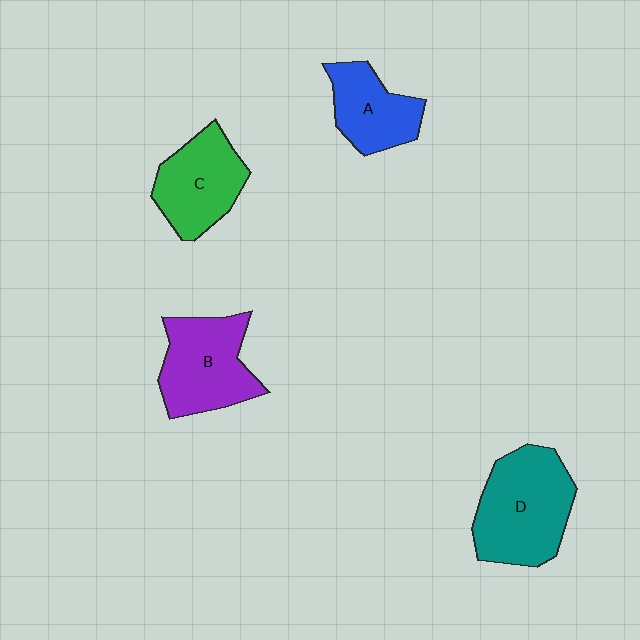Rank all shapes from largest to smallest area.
From largest to smallest: D (teal), B (purple), C (green), A (blue).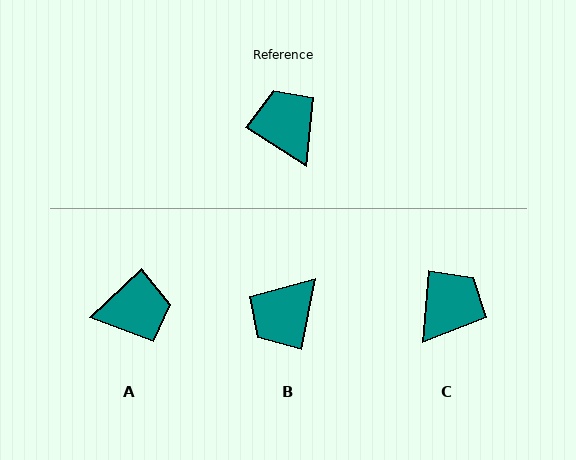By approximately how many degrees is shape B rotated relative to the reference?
Approximately 112 degrees counter-clockwise.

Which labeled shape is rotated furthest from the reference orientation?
B, about 112 degrees away.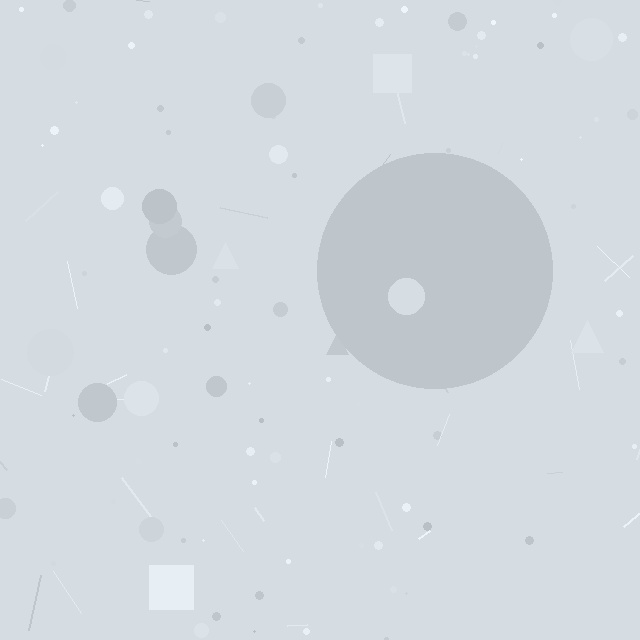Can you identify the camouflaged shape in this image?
The camouflaged shape is a circle.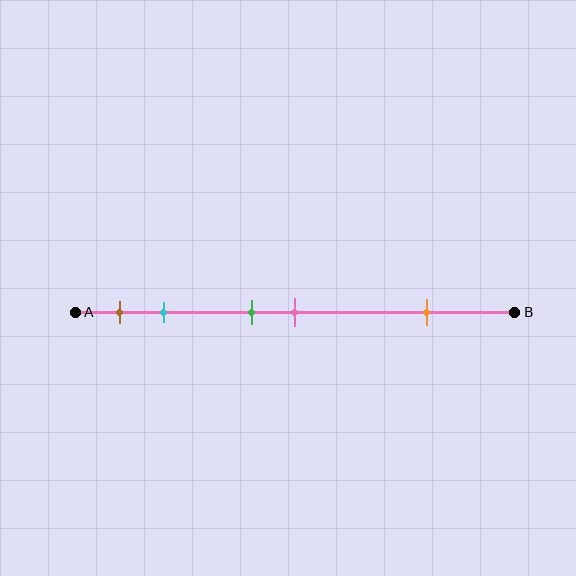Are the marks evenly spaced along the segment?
No, the marks are not evenly spaced.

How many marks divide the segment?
There are 5 marks dividing the segment.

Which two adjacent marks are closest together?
The green and pink marks are the closest adjacent pair.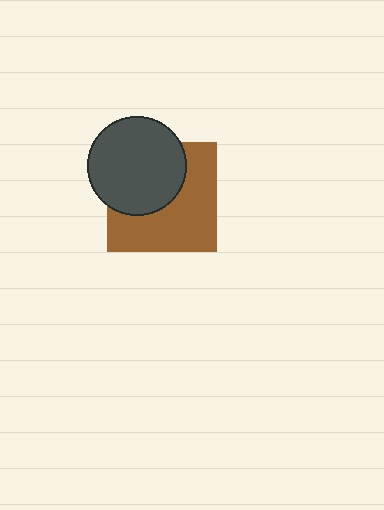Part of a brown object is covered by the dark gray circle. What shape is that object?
It is a square.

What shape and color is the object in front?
The object in front is a dark gray circle.